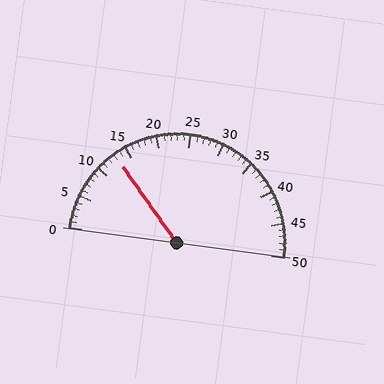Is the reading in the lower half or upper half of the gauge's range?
The reading is in the lower half of the range (0 to 50).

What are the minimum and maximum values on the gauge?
The gauge ranges from 0 to 50.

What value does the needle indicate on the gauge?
The needle indicates approximately 13.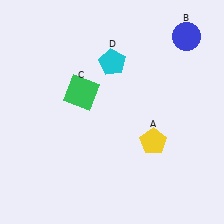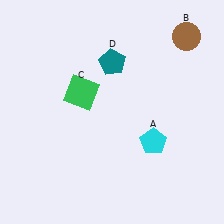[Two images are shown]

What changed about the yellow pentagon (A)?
In Image 1, A is yellow. In Image 2, it changed to cyan.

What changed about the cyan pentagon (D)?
In Image 1, D is cyan. In Image 2, it changed to teal.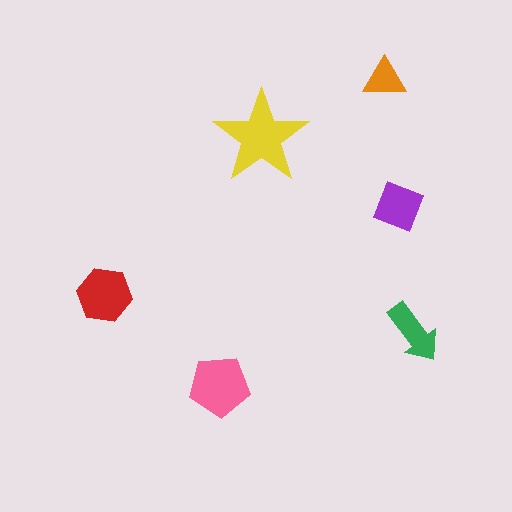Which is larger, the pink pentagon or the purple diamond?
The pink pentagon.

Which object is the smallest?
The orange triangle.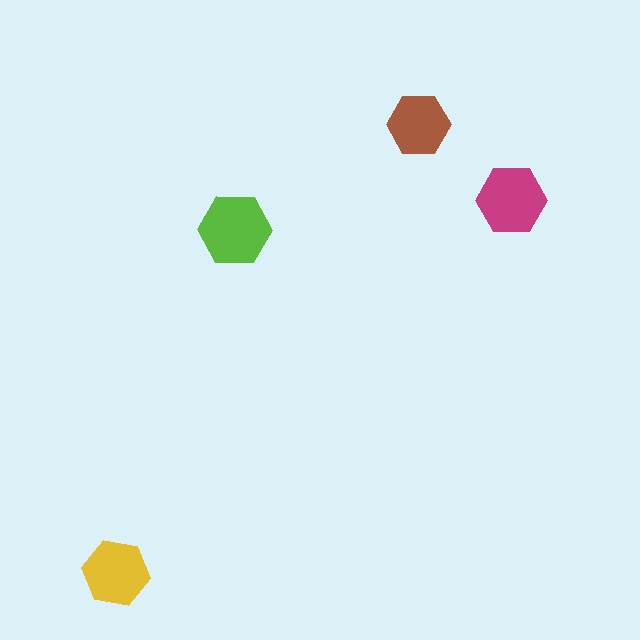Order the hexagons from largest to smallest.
the lime one, the magenta one, the yellow one, the brown one.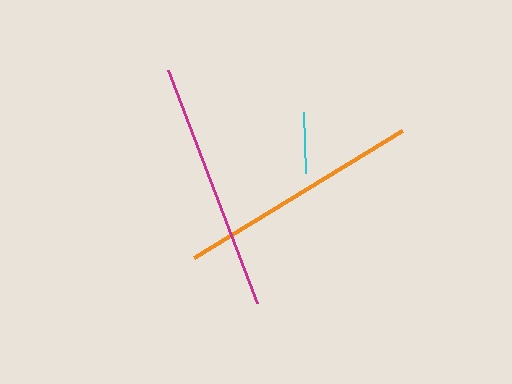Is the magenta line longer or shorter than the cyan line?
The magenta line is longer than the cyan line.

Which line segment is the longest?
The magenta line is the longest at approximately 250 pixels.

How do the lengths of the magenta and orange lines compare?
The magenta and orange lines are approximately the same length.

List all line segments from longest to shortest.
From longest to shortest: magenta, orange, cyan.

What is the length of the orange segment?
The orange segment is approximately 244 pixels long.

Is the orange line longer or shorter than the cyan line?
The orange line is longer than the cyan line.